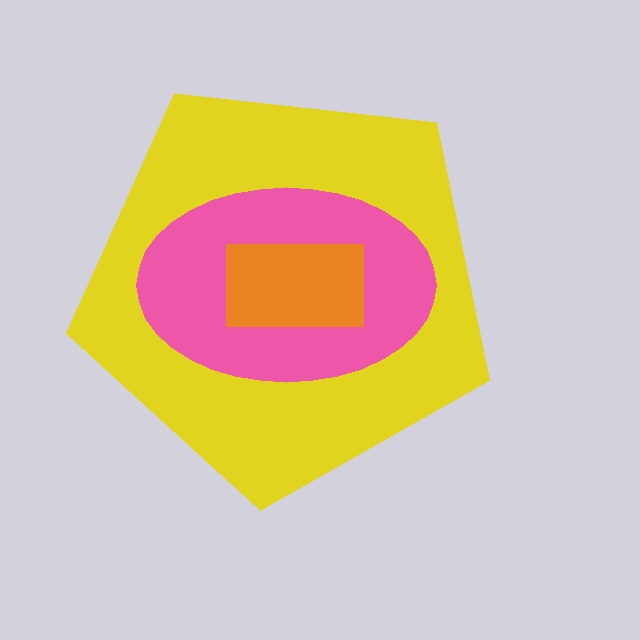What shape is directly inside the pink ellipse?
The orange rectangle.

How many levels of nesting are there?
3.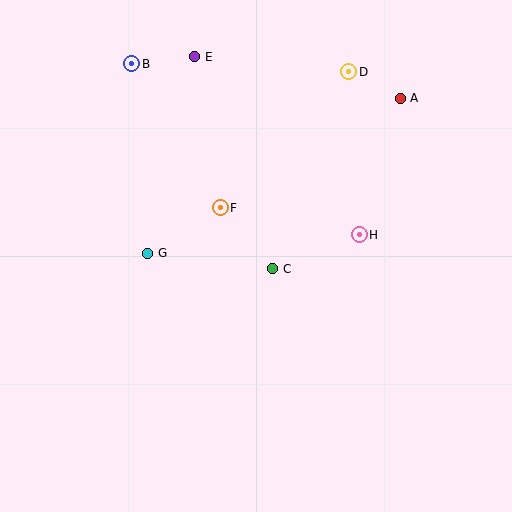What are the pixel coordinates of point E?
Point E is at (195, 57).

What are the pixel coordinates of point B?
Point B is at (132, 64).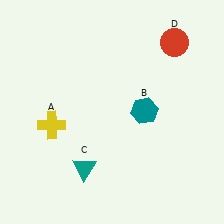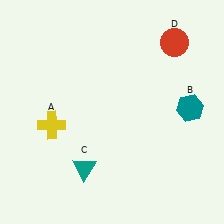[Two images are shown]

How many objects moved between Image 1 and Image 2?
1 object moved between the two images.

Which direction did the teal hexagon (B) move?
The teal hexagon (B) moved right.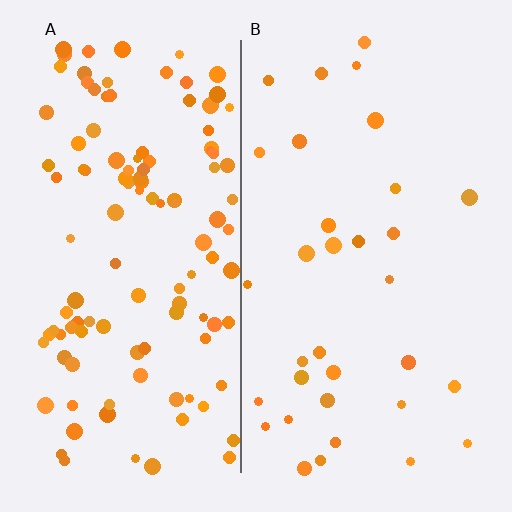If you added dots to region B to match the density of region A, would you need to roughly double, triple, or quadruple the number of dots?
Approximately quadruple.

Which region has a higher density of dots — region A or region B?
A (the left).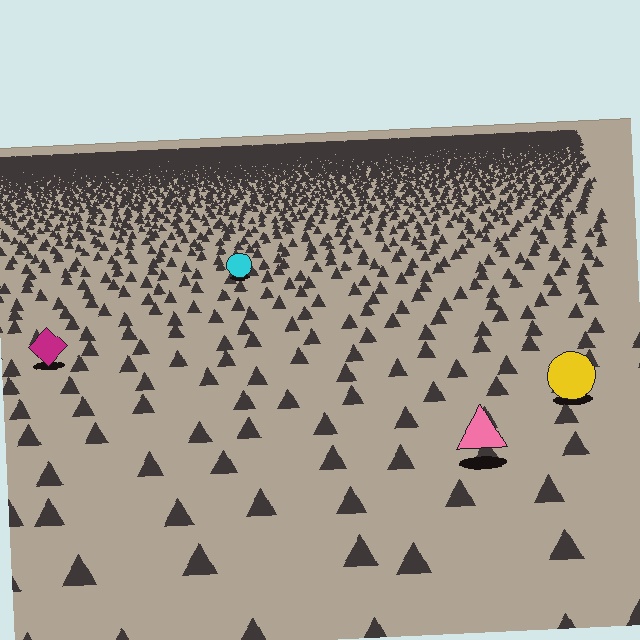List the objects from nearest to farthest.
From nearest to farthest: the pink triangle, the yellow circle, the magenta diamond, the cyan circle.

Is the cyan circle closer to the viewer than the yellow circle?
No. The yellow circle is closer — you can tell from the texture gradient: the ground texture is coarser near it.